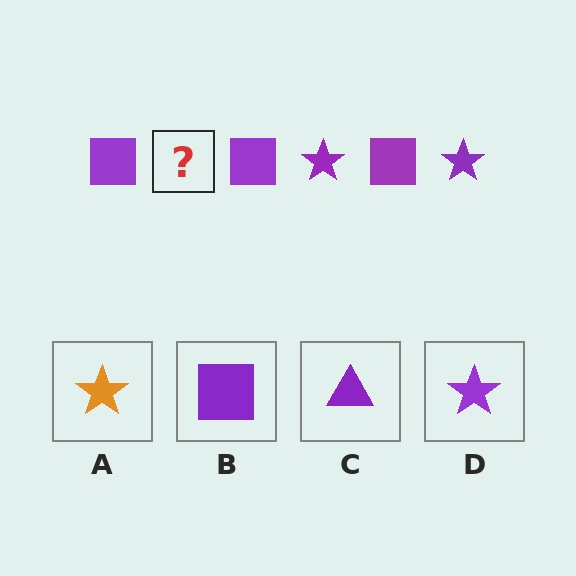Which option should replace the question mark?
Option D.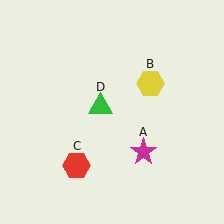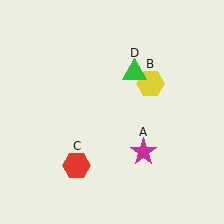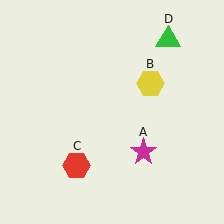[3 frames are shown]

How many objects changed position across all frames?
1 object changed position: green triangle (object D).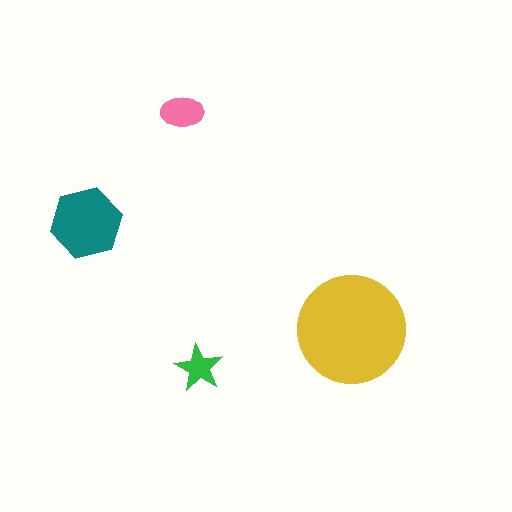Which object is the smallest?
The green star.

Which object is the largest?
The yellow circle.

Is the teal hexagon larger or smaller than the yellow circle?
Smaller.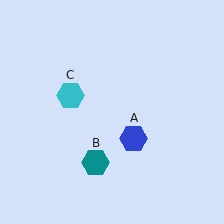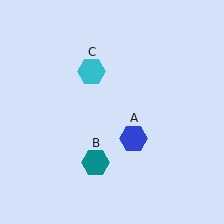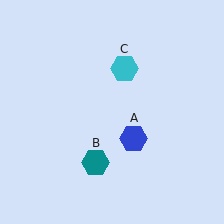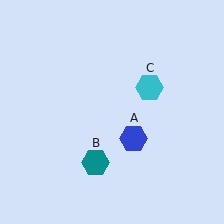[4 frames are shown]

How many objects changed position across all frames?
1 object changed position: cyan hexagon (object C).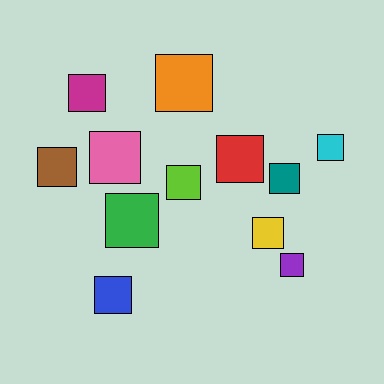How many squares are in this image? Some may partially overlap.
There are 12 squares.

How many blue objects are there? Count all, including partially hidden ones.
There is 1 blue object.